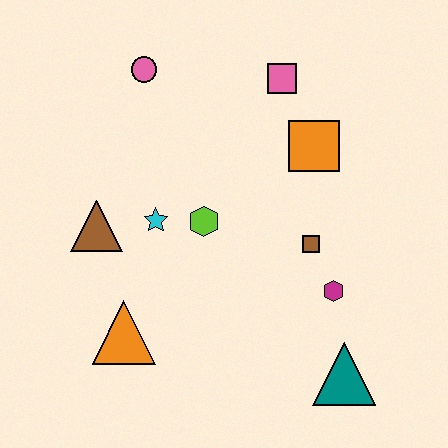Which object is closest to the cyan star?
The lime hexagon is closest to the cyan star.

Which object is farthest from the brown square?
The pink circle is farthest from the brown square.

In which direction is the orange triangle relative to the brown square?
The orange triangle is to the left of the brown square.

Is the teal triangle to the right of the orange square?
Yes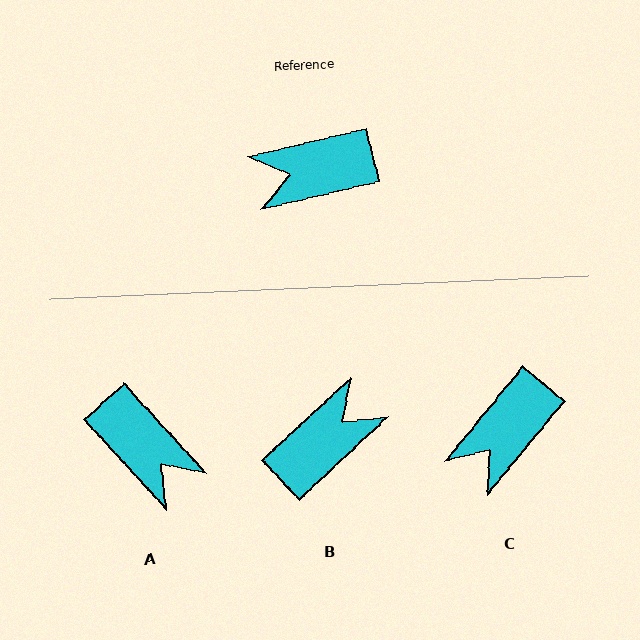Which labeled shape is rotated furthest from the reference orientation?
B, about 150 degrees away.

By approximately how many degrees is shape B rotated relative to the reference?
Approximately 150 degrees clockwise.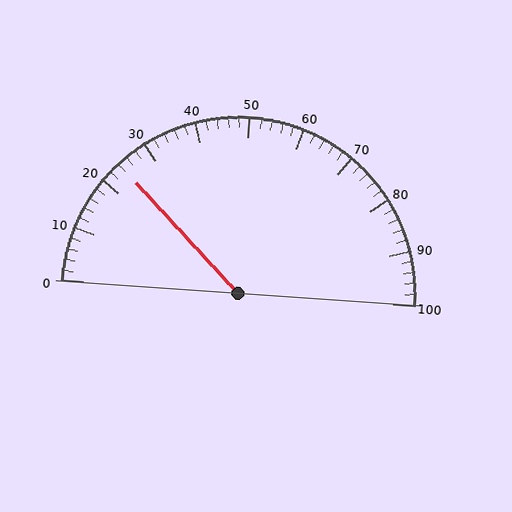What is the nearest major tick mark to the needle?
The nearest major tick mark is 20.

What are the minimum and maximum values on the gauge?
The gauge ranges from 0 to 100.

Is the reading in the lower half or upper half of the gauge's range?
The reading is in the lower half of the range (0 to 100).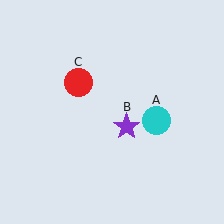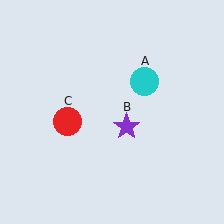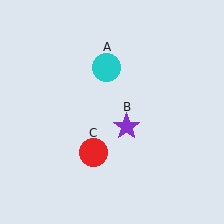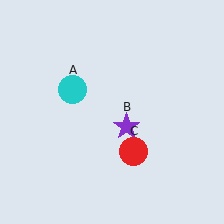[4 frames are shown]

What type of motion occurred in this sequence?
The cyan circle (object A), red circle (object C) rotated counterclockwise around the center of the scene.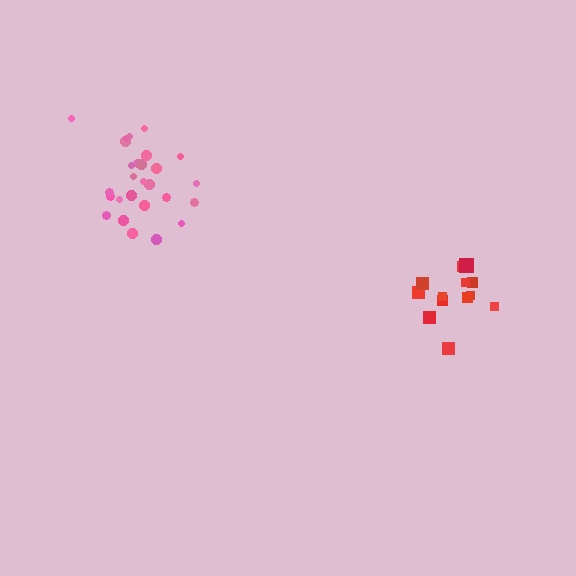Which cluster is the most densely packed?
Pink.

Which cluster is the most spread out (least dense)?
Red.